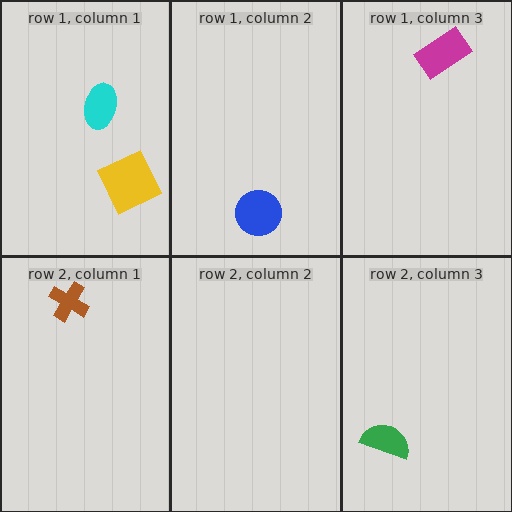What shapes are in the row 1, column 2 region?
The blue circle.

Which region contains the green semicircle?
The row 2, column 3 region.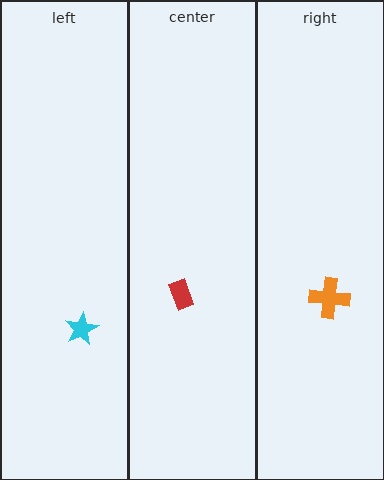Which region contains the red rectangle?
The center region.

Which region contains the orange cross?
The right region.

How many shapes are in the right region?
1.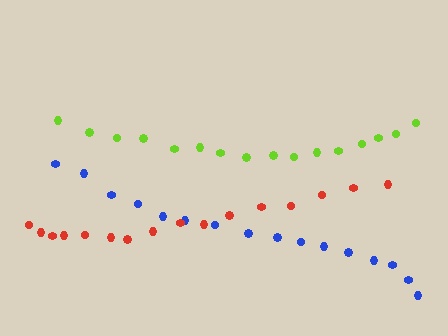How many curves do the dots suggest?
There are 3 distinct paths.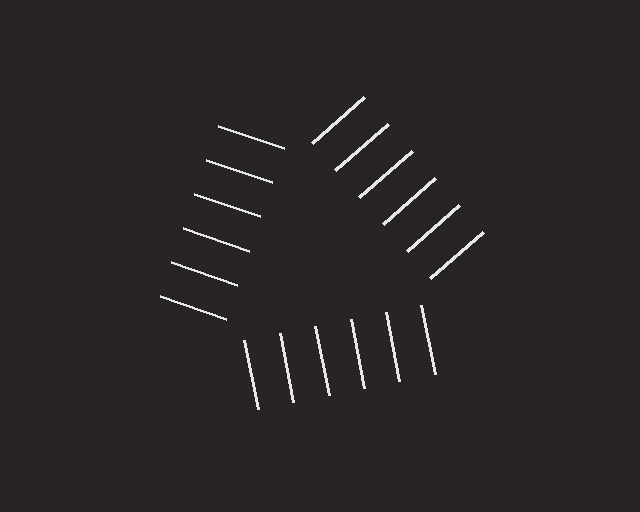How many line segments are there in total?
18 — 6 along each of the 3 edges.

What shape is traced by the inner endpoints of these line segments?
An illusory triangle — the line segments terminate on its edges but no continuous stroke is drawn.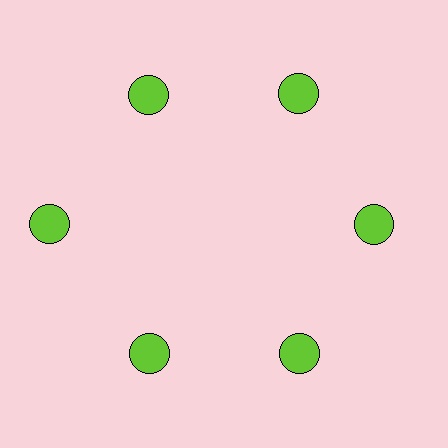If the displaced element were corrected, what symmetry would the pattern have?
It would have 6-fold rotational symmetry — the pattern would map onto itself every 60 degrees.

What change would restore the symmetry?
The symmetry would be restored by moving it inward, back onto the ring so that all 6 circles sit at equal angles and equal distance from the center.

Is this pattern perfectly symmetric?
No. The 6 lime circles are arranged in a ring, but one element near the 9 o'clock position is pushed outward from the center, breaking the 6-fold rotational symmetry.